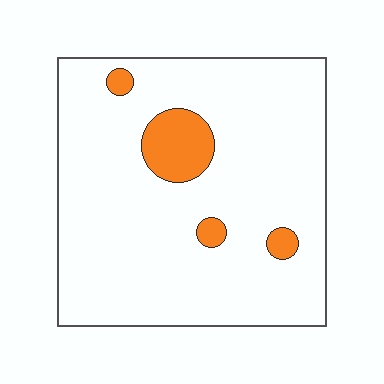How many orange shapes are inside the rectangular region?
4.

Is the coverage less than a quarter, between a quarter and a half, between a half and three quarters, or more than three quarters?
Less than a quarter.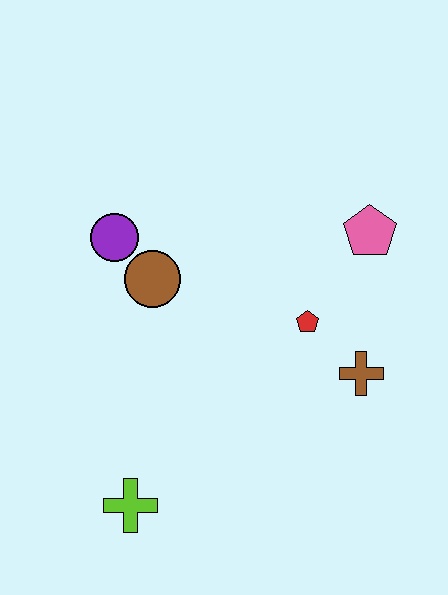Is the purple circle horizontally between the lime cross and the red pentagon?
No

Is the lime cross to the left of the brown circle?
Yes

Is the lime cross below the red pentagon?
Yes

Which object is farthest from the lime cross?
The pink pentagon is farthest from the lime cross.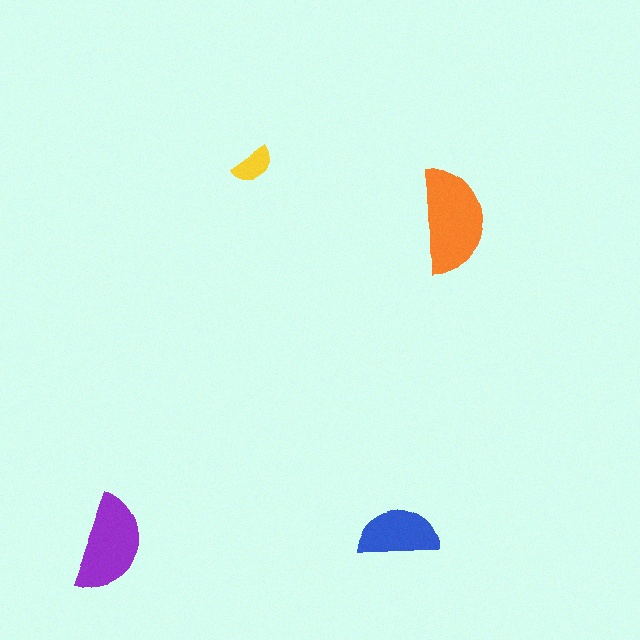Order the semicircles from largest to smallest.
the orange one, the purple one, the blue one, the yellow one.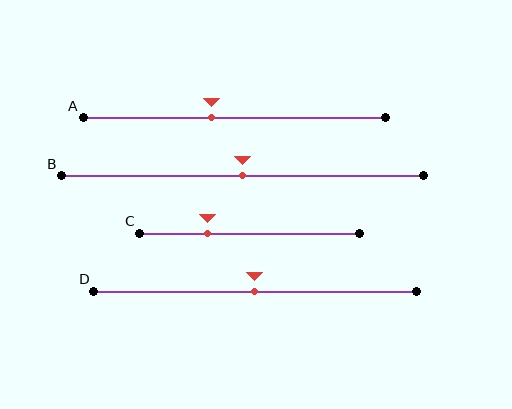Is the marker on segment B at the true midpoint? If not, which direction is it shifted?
Yes, the marker on segment B is at the true midpoint.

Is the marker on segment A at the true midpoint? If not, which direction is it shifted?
No, the marker on segment A is shifted to the left by about 8% of the segment length.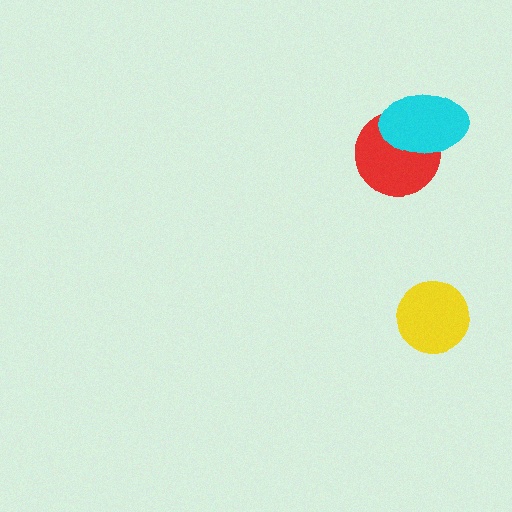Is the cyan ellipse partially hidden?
No, no other shape covers it.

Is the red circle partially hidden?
Yes, it is partially covered by another shape.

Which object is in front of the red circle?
The cyan ellipse is in front of the red circle.